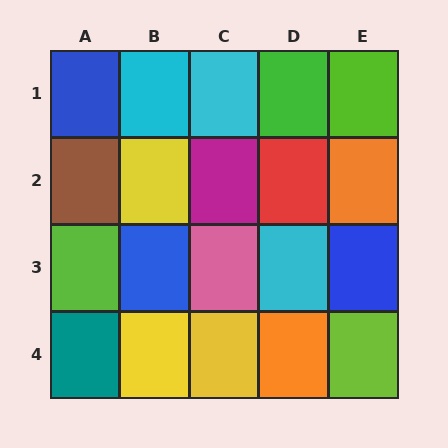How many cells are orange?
2 cells are orange.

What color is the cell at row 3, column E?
Blue.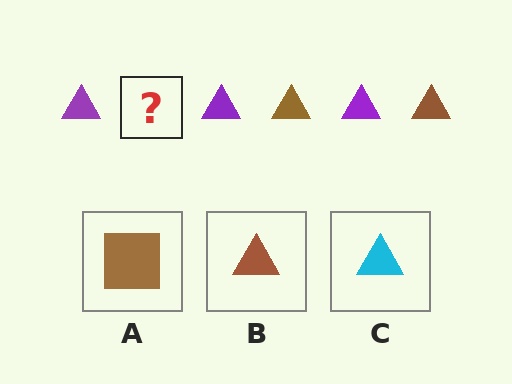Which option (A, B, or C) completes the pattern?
B.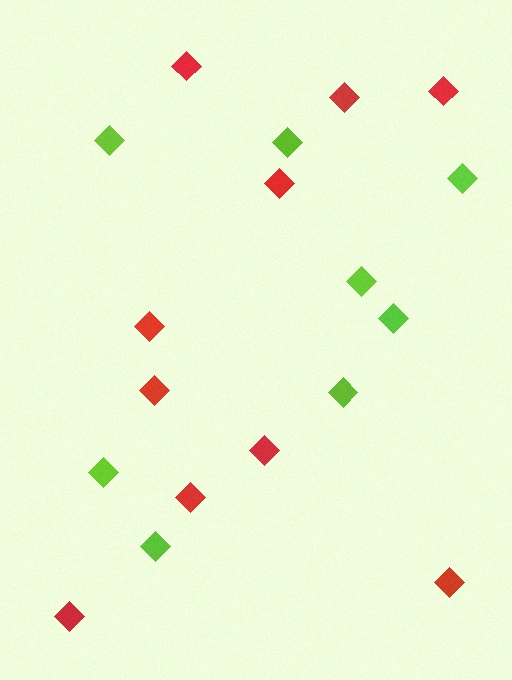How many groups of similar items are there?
There are 2 groups: one group of red diamonds (10) and one group of lime diamonds (8).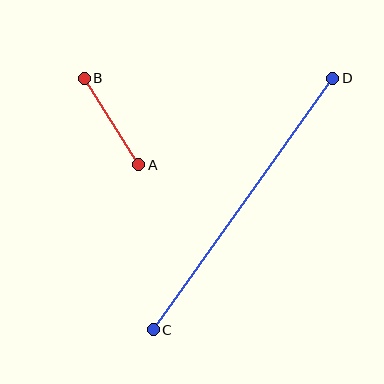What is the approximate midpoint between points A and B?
The midpoint is at approximately (112, 122) pixels.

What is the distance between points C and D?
The distance is approximately 309 pixels.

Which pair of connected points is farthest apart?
Points C and D are farthest apart.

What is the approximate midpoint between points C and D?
The midpoint is at approximately (243, 204) pixels.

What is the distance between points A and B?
The distance is approximately 102 pixels.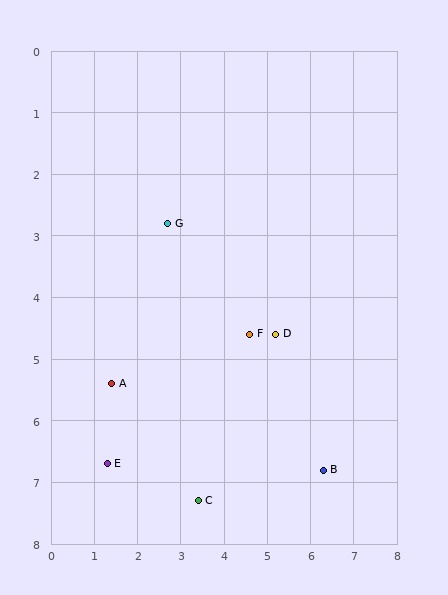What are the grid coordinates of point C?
Point C is at approximately (3.4, 7.3).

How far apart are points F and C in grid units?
Points F and C are about 3.0 grid units apart.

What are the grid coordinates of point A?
Point A is at approximately (1.4, 5.4).